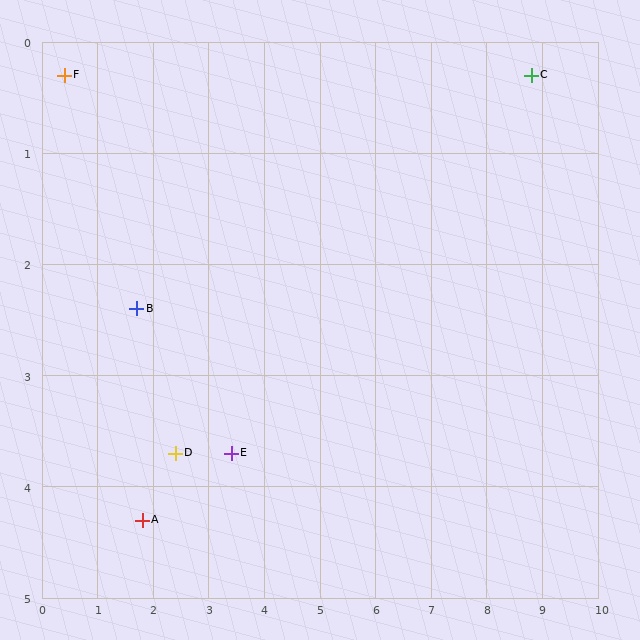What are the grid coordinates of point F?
Point F is at approximately (0.4, 0.3).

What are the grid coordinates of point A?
Point A is at approximately (1.8, 4.3).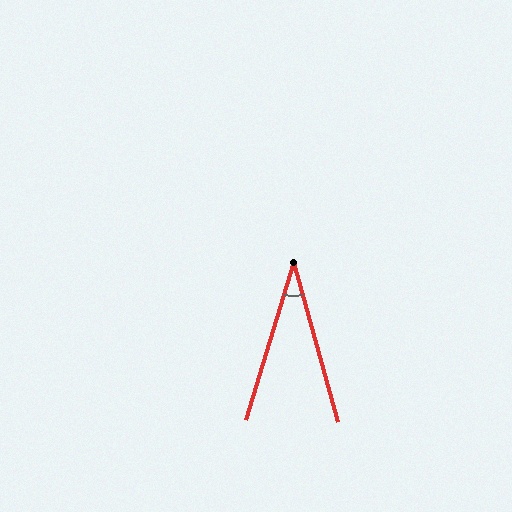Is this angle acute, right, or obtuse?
It is acute.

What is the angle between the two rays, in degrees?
Approximately 33 degrees.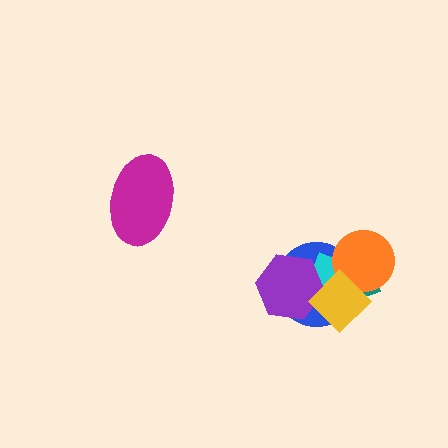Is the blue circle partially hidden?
Yes, it is partially covered by another shape.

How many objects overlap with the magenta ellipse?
0 objects overlap with the magenta ellipse.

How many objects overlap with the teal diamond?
5 objects overlap with the teal diamond.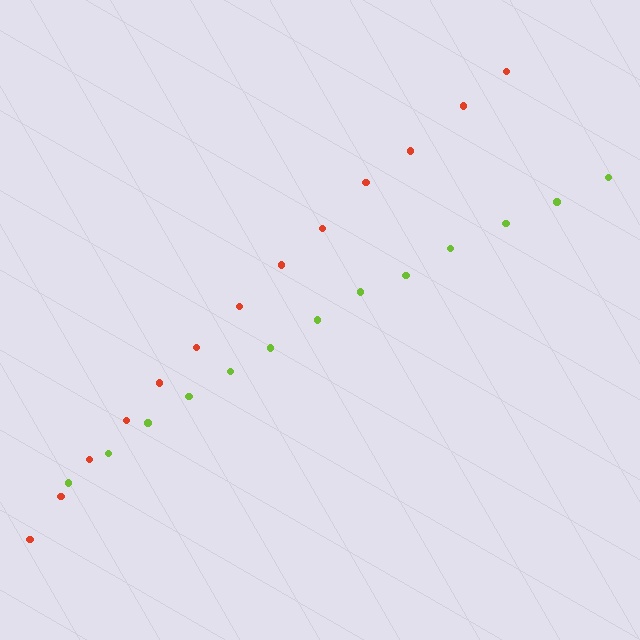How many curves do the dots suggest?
There are 2 distinct paths.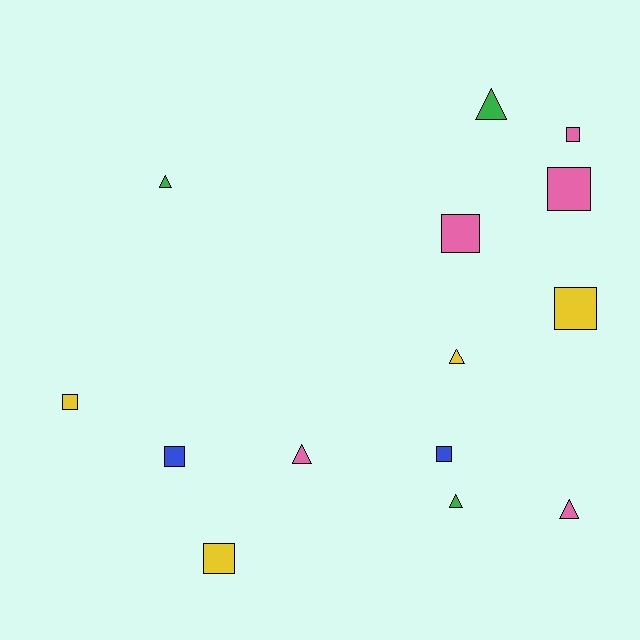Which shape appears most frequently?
Square, with 8 objects.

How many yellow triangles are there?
There is 1 yellow triangle.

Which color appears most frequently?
Pink, with 5 objects.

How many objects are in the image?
There are 14 objects.